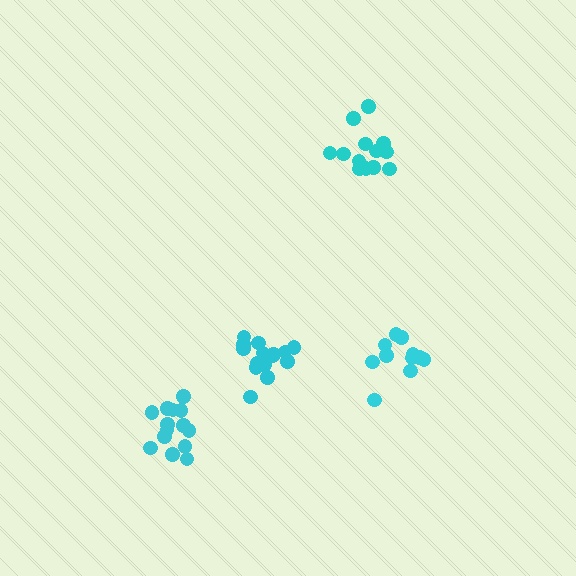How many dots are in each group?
Group 1: 15 dots, Group 2: 14 dots, Group 3: 13 dots, Group 4: 11 dots (53 total).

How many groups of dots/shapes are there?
There are 4 groups.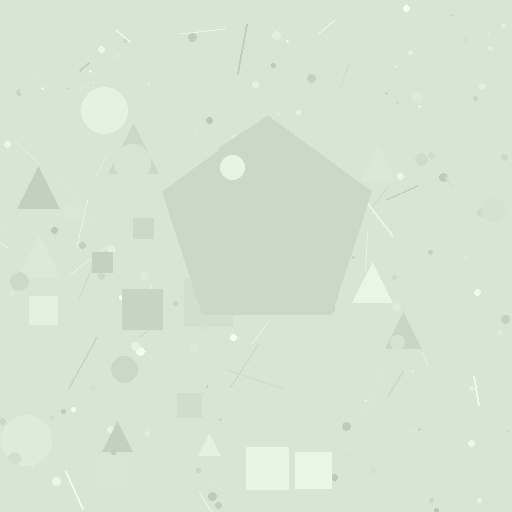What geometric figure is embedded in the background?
A pentagon is embedded in the background.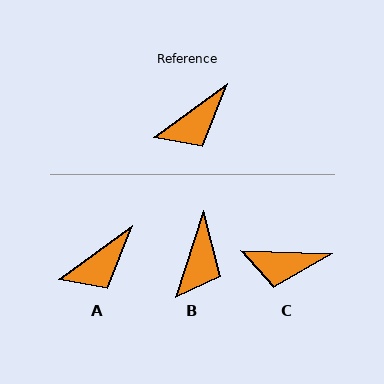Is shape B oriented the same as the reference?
No, it is off by about 36 degrees.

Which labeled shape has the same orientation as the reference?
A.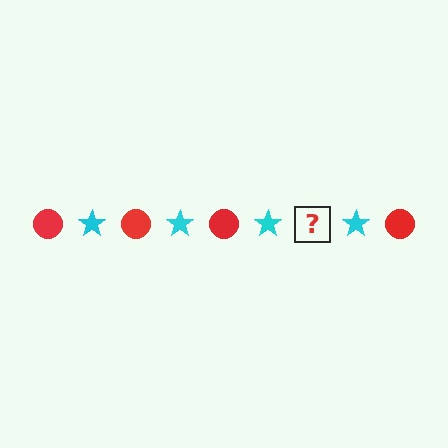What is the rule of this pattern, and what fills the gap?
The rule is that the pattern alternates between red circle and cyan star. The gap should be filled with a red circle.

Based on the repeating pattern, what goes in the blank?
The blank should be a red circle.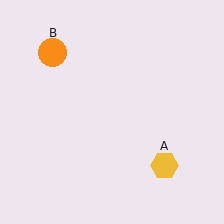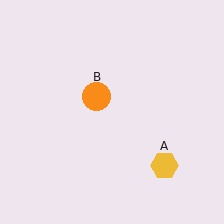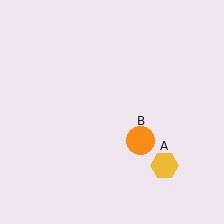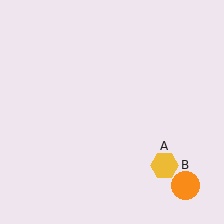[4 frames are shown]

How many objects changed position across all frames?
1 object changed position: orange circle (object B).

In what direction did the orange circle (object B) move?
The orange circle (object B) moved down and to the right.